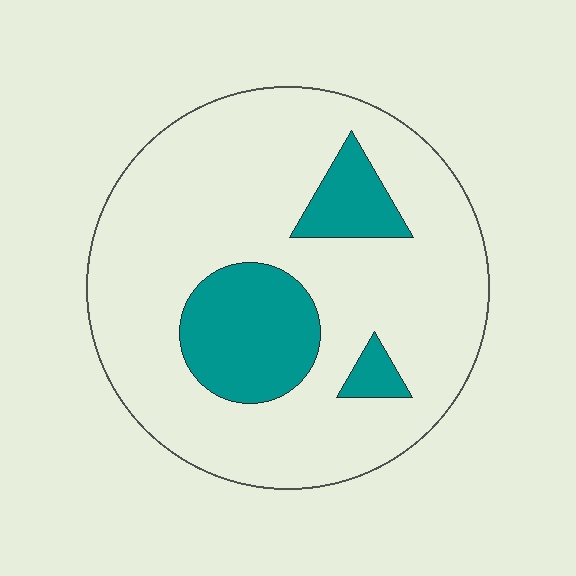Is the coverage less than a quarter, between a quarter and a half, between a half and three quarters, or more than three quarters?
Less than a quarter.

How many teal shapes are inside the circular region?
3.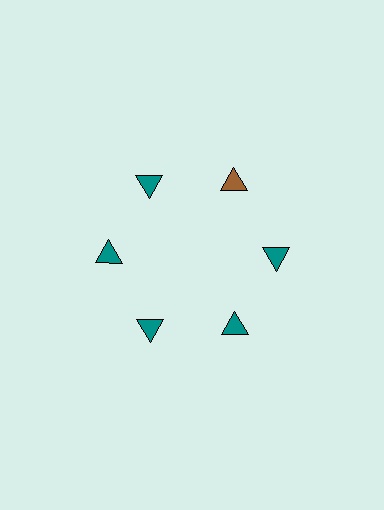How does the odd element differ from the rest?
It has a different color: brown instead of teal.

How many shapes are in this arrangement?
There are 6 shapes arranged in a ring pattern.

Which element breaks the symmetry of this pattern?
The brown triangle at roughly the 1 o'clock position breaks the symmetry. All other shapes are teal triangles.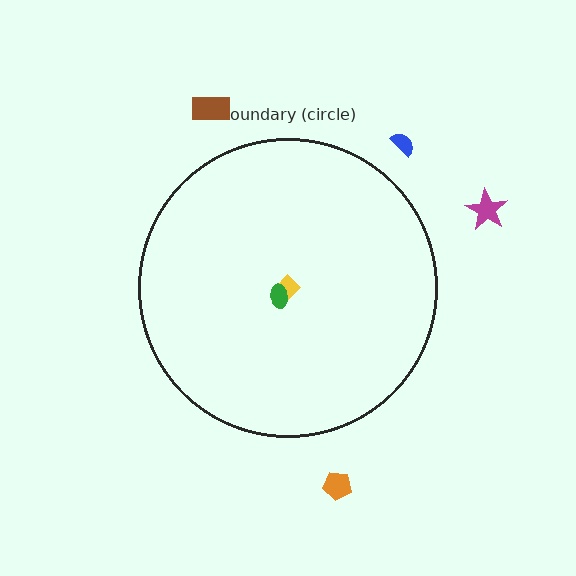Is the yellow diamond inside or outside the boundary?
Inside.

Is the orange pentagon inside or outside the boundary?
Outside.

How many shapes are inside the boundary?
2 inside, 4 outside.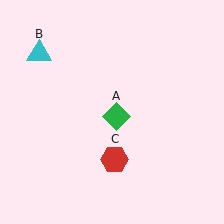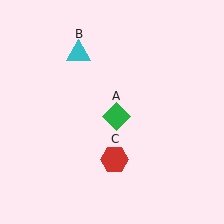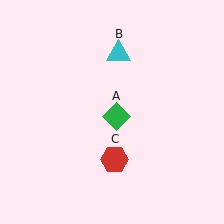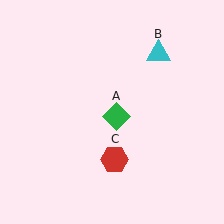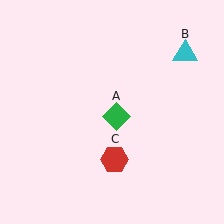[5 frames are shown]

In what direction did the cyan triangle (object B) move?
The cyan triangle (object B) moved right.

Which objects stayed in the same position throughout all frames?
Green diamond (object A) and red hexagon (object C) remained stationary.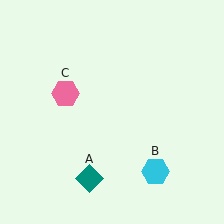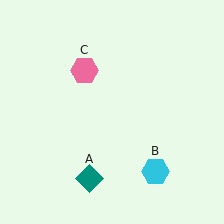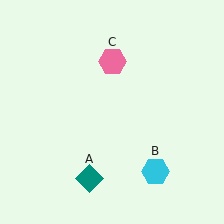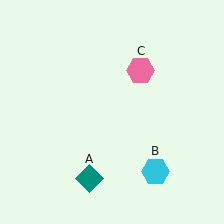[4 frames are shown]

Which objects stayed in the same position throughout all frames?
Teal diamond (object A) and cyan hexagon (object B) remained stationary.